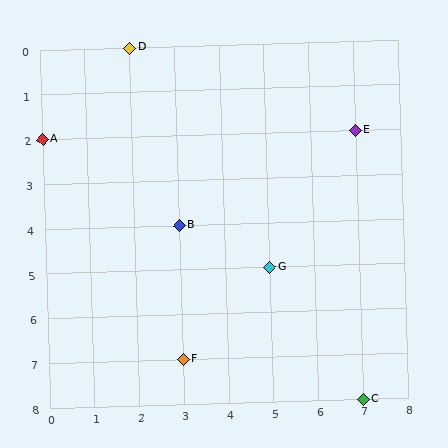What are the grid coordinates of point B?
Point B is at grid coordinates (3, 4).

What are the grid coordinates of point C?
Point C is at grid coordinates (7, 8).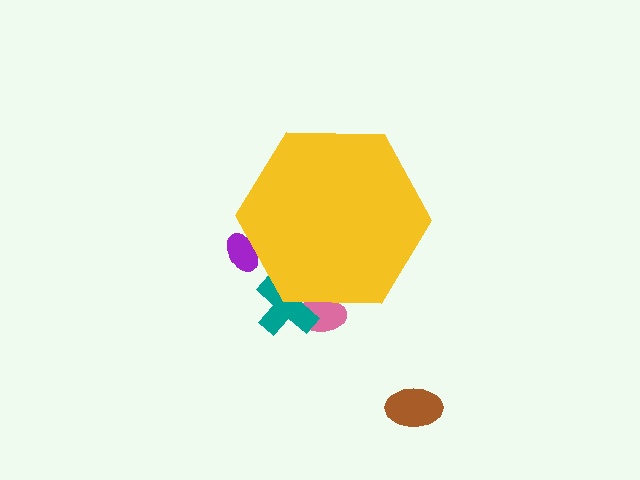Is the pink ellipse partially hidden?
Yes, the pink ellipse is partially hidden behind the yellow hexagon.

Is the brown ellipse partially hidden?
No, the brown ellipse is fully visible.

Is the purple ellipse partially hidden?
Yes, the purple ellipse is partially hidden behind the yellow hexagon.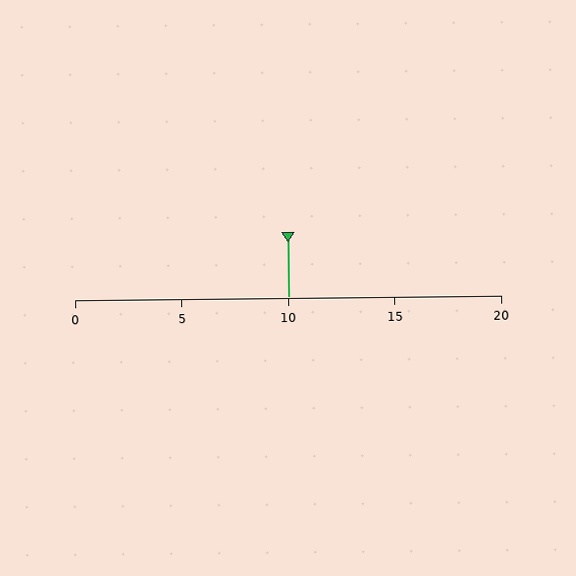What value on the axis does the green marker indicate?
The marker indicates approximately 10.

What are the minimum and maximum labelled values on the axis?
The axis runs from 0 to 20.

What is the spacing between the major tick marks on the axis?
The major ticks are spaced 5 apart.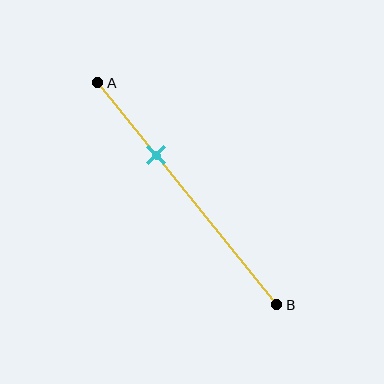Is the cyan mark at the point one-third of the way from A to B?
Yes, the mark is approximately at the one-third point.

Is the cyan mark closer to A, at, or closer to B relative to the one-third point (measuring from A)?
The cyan mark is approximately at the one-third point of segment AB.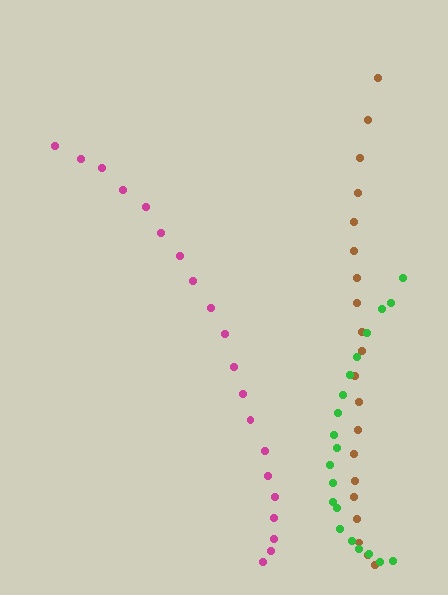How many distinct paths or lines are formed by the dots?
There are 3 distinct paths.